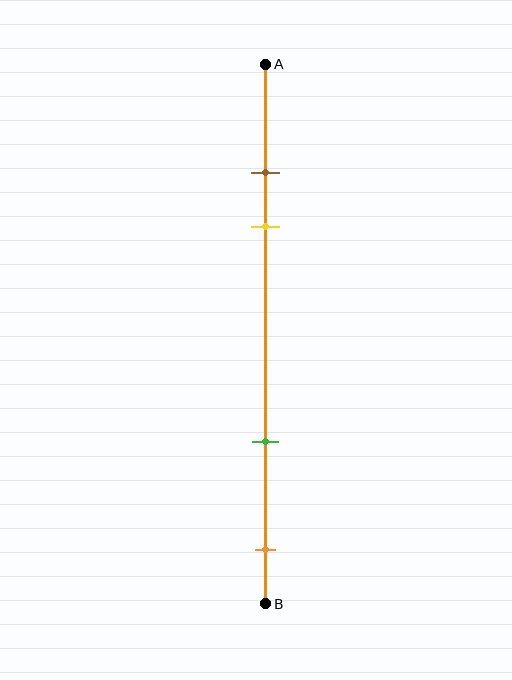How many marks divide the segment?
There are 4 marks dividing the segment.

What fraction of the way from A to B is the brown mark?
The brown mark is approximately 20% (0.2) of the way from A to B.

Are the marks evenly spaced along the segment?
No, the marks are not evenly spaced.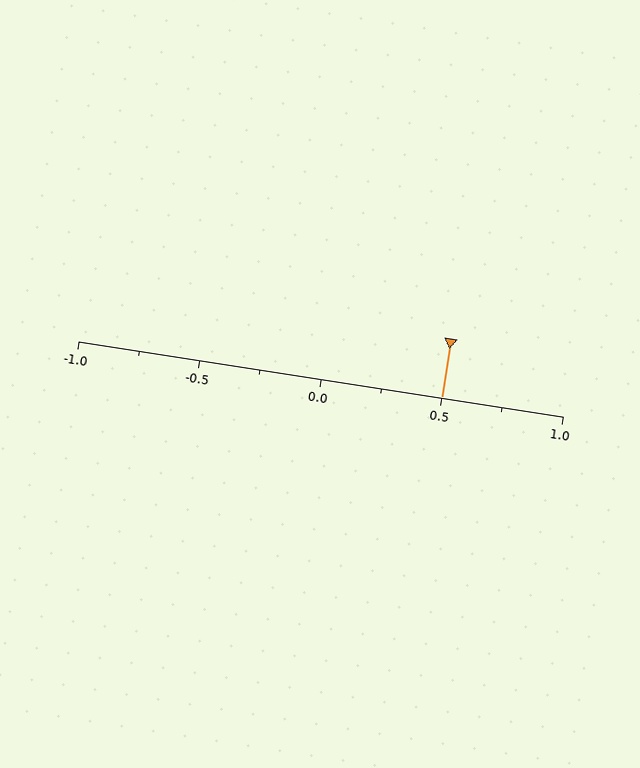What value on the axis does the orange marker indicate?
The marker indicates approximately 0.5.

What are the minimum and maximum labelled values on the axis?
The axis runs from -1.0 to 1.0.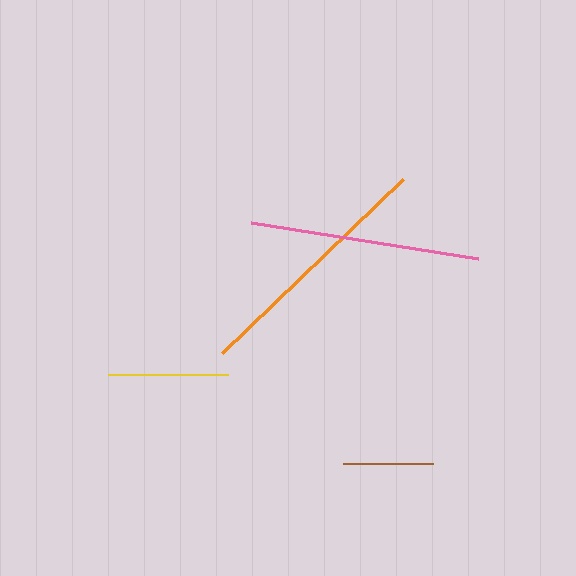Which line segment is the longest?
The orange line is the longest at approximately 252 pixels.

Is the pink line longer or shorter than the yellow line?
The pink line is longer than the yellow line.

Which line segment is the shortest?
The brown line is the shortest at approximately 91 pixels.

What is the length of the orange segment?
The orange segment is approximately 252 pixels long.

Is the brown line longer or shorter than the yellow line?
The yellow line is longer than the brown line.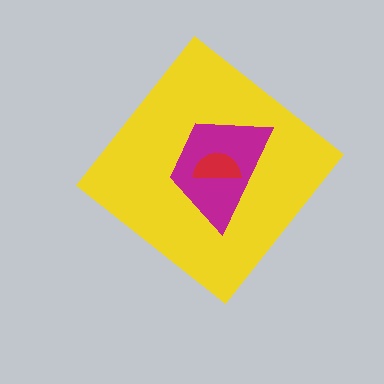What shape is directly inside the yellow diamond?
The magenta trapezoid.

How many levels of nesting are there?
3.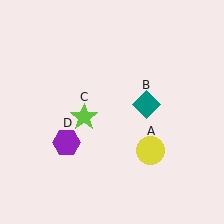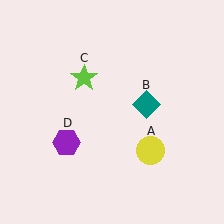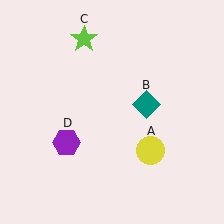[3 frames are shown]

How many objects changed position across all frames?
1 object changed position: lime star (object C).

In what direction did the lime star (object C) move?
The lime star (object C) moved up.